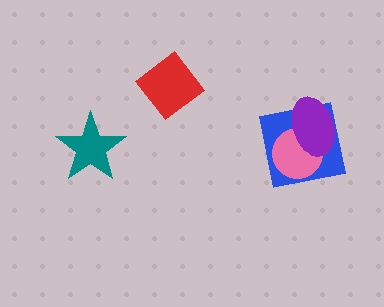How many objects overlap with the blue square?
2 objects overlap with the blue square.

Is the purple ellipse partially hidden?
No, no other shape covers it.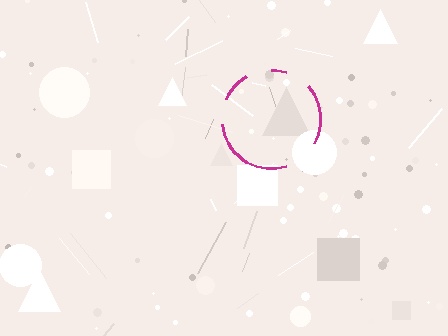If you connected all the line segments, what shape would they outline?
They would outline a circle.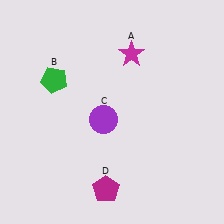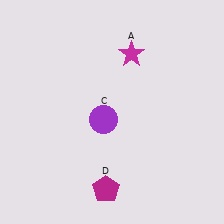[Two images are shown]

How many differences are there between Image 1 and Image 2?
There is 1 difference between the two images.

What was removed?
The green pentagon (B) was removed in Image 2.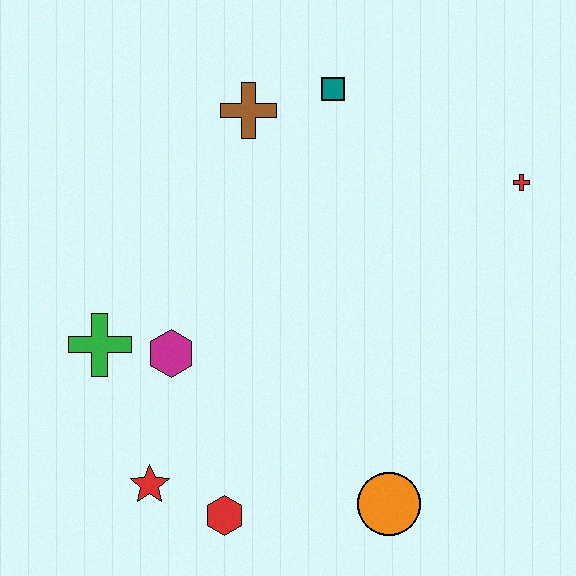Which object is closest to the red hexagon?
The red star is closest to the red hexagon.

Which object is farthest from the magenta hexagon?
The red cross is farthest from the magenta hexagon.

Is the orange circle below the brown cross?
Yes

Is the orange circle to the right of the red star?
Yes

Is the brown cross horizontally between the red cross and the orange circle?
No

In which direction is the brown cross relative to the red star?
The brown cross is above the red star.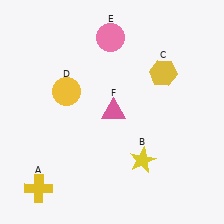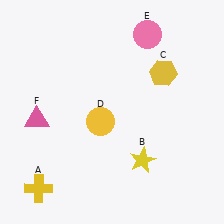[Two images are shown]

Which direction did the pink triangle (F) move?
The pink triangle (F) moved left.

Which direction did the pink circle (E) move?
The pink circle (E) moved right.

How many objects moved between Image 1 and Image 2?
3 objects moved between the two images.